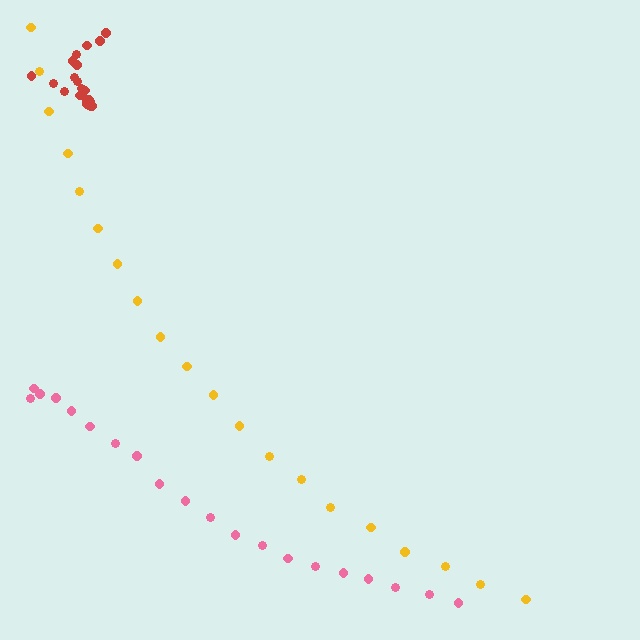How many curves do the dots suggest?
There are 3 distinct paths.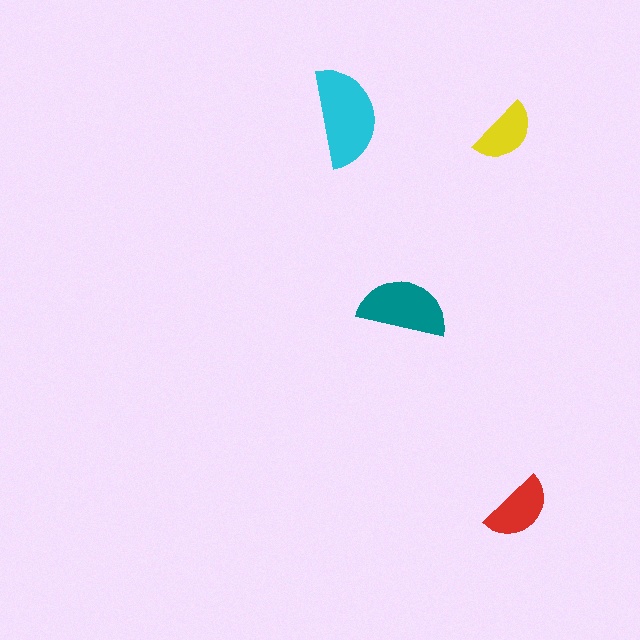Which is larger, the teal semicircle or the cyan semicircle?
The cyan one.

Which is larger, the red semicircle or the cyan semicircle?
The cyan one.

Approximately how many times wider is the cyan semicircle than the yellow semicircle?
About 1.5 times wider.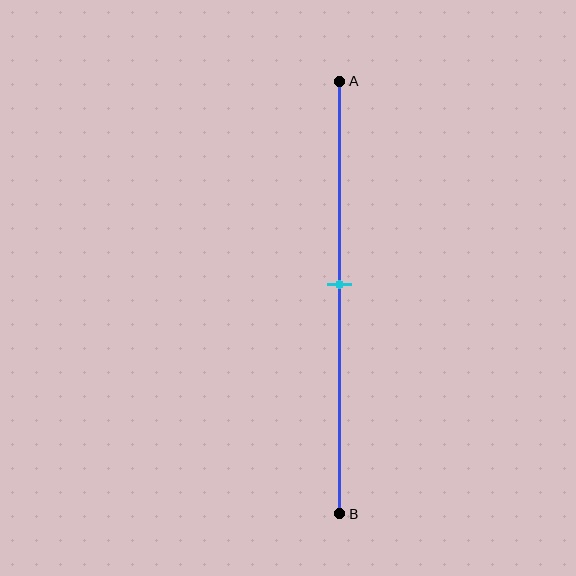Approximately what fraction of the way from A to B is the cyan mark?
The cyan mark is approximately 45% of the way from A to B.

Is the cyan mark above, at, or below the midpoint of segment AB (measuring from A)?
The cyan mark is approximately at the midpoint of segment AB.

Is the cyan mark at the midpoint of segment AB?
Yes, the mark is approximately at the midpoint.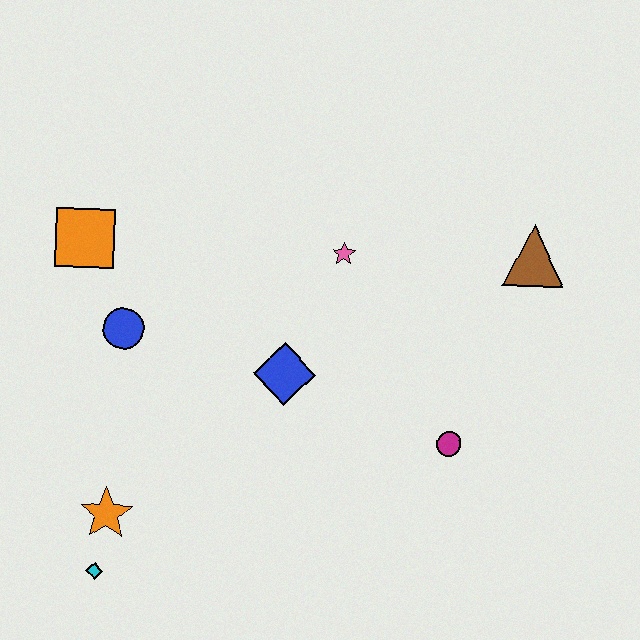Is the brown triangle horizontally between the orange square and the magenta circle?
No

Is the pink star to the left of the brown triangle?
Yes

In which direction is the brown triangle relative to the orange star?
The brown triangle is to the right of the orange star.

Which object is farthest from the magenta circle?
The orange square is farthest from the magenta circle.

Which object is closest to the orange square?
The blue circle is closest to the orange square.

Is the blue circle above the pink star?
No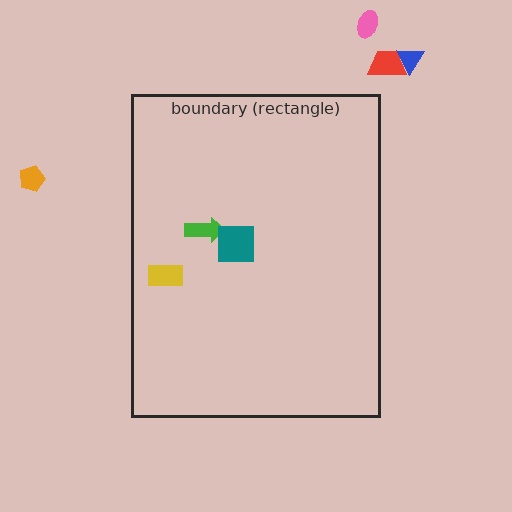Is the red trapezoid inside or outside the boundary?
Outside.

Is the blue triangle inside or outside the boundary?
Outside.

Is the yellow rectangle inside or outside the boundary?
Inside.